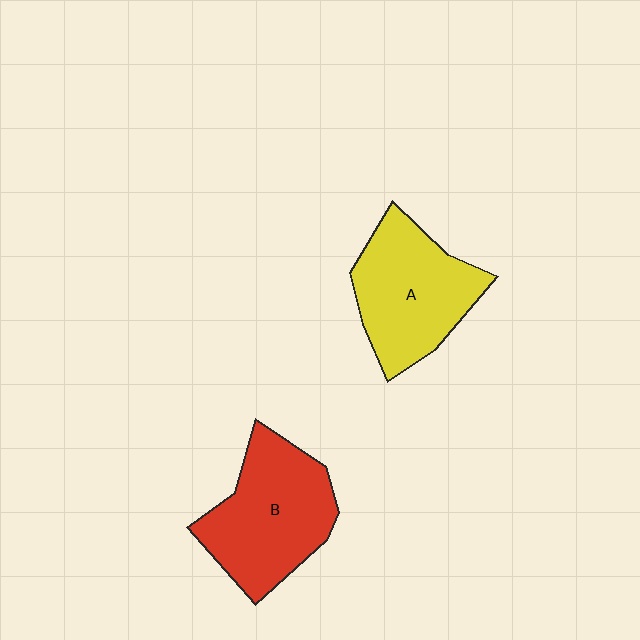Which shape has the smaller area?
Shape A (yellow).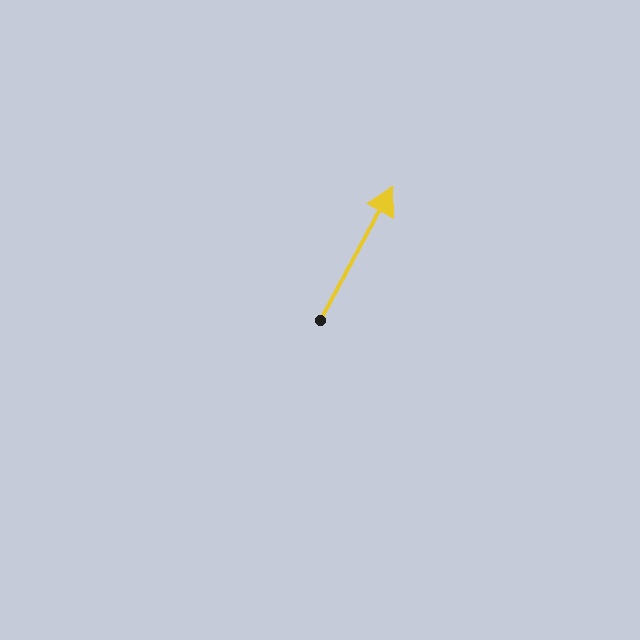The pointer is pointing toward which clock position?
Roughly 1 o'clock.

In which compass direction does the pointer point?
Northeast.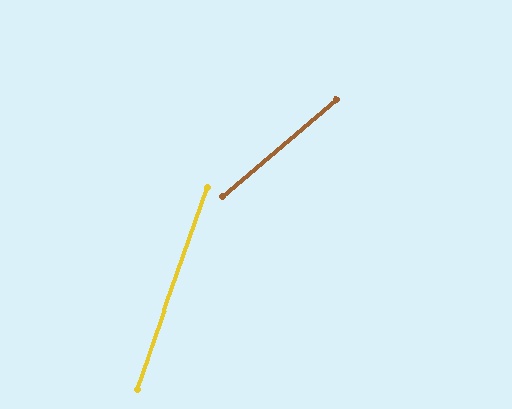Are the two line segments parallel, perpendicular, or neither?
Neither parallel nor perpendicular — they differ by about 30°.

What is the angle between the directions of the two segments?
Approximately 30 degrees.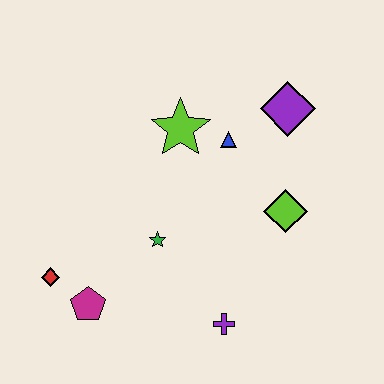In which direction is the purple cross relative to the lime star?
The purple cross is below the lime star.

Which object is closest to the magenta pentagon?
The red diamond is closest to the magenta pentagon.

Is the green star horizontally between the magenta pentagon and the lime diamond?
Yes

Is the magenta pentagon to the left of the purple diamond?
Yes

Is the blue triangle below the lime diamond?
No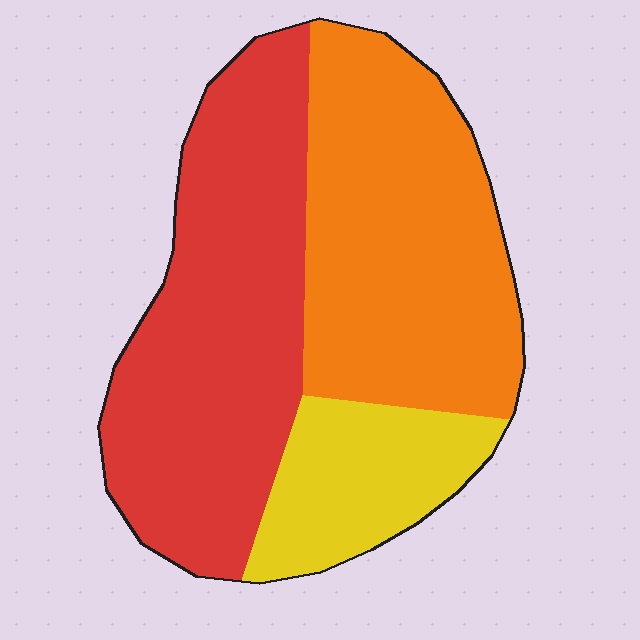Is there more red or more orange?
Red.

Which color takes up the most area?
Red, at roughly 45%.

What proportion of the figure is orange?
Orange covers 40% of the figure.